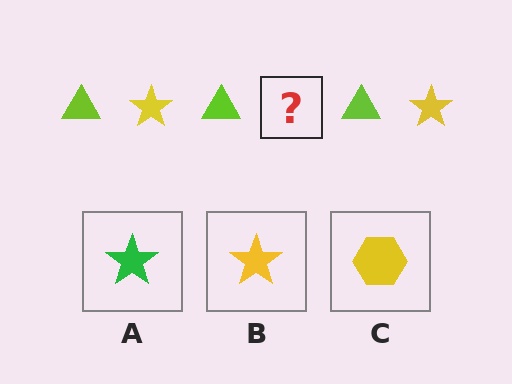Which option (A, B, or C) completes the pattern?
B.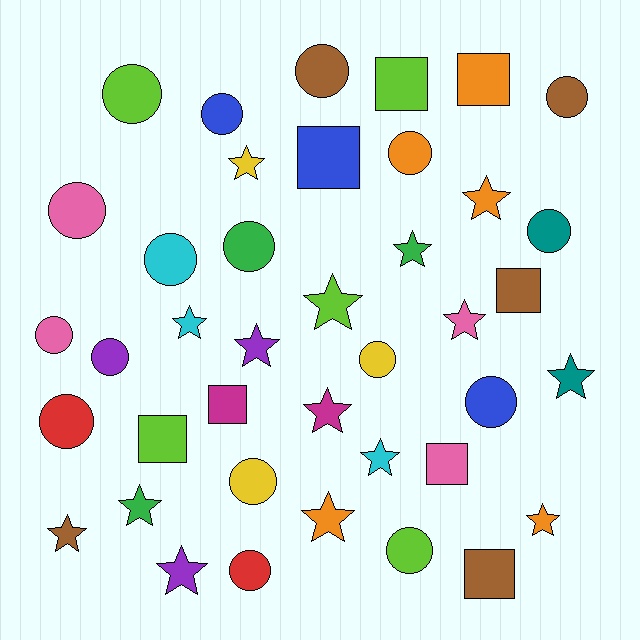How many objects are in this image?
There are 40 objects.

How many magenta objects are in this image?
There are 2 magenta objects.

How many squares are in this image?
There are 8 squares.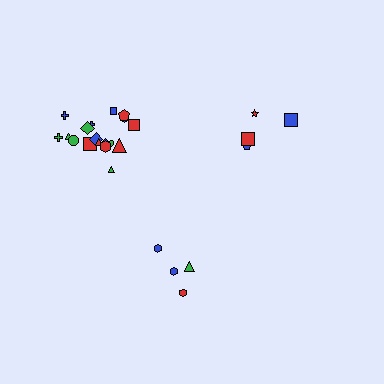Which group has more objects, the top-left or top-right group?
The top-left group.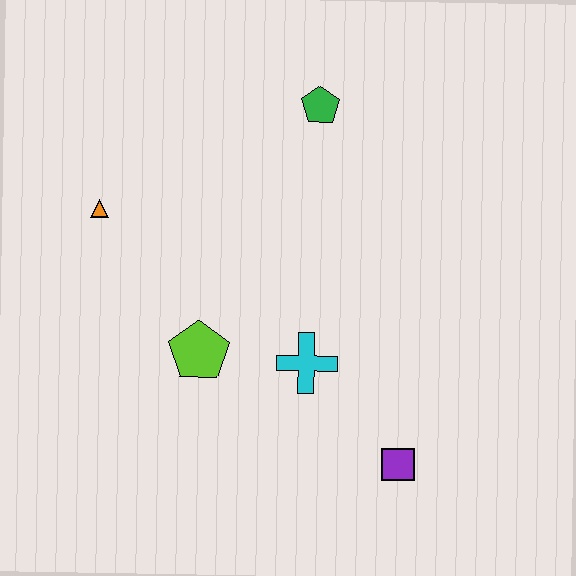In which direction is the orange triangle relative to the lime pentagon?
The orange triangle is above the lime pentagon.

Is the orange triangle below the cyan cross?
No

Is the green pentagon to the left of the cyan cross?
No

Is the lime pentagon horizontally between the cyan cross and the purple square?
No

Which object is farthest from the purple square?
The orange triangle is farthest from the purple square.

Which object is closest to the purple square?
The cyan cross is closest to the purple square.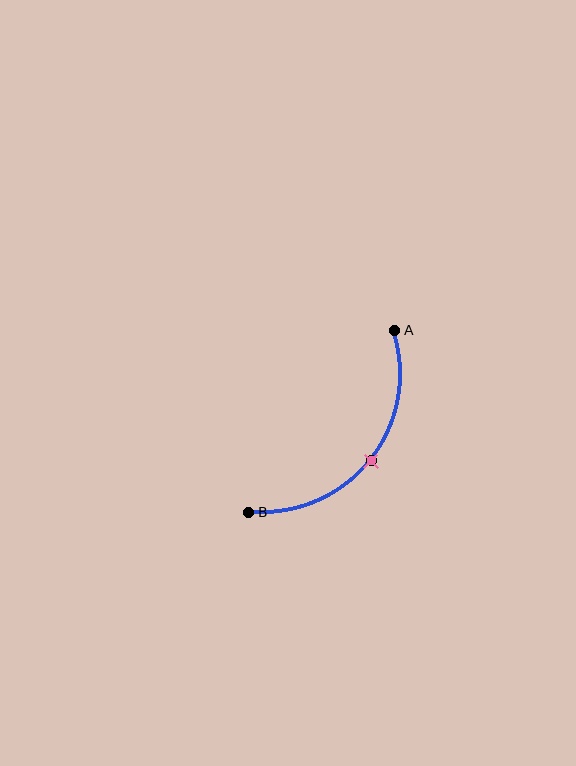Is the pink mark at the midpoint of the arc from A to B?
Yes. The pink mark lies on the arc at equal arc-length from both A and B — it is the arc midpoint.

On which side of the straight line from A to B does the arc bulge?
The arc bulges below and to the right of the straight line connecting A and B.